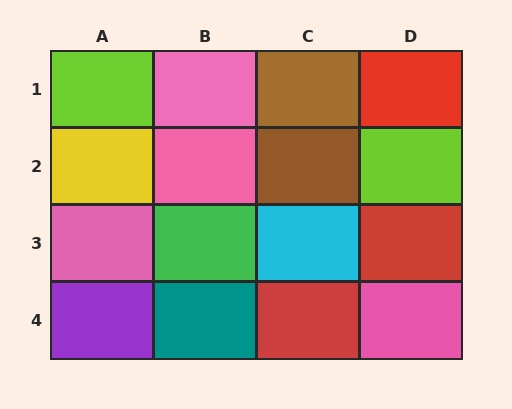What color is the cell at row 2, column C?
Brown.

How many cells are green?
1 cell is green.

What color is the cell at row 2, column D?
Lime.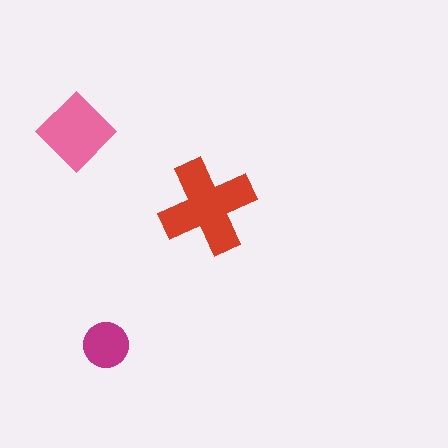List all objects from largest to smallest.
The red cross, the pink diamond, the magenta circle.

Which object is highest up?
The pink diamond is topmost.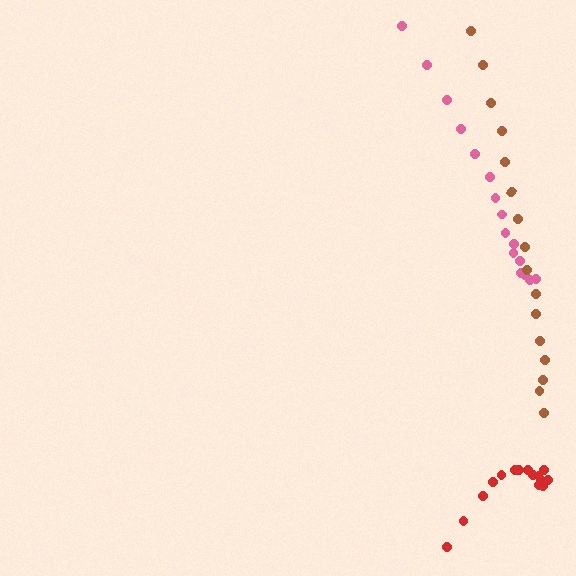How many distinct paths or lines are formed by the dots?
There are 3 distinct paths.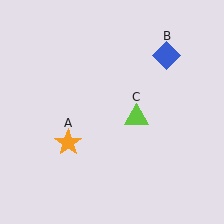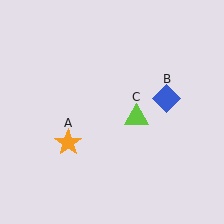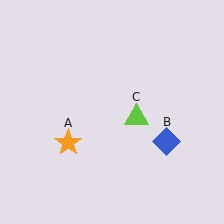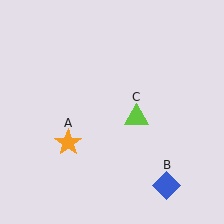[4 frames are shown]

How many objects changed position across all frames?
1 object changed position: blue diamond (object B).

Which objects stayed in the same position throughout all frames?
Orange star (object A) and lime triangle (object C) remained stationary.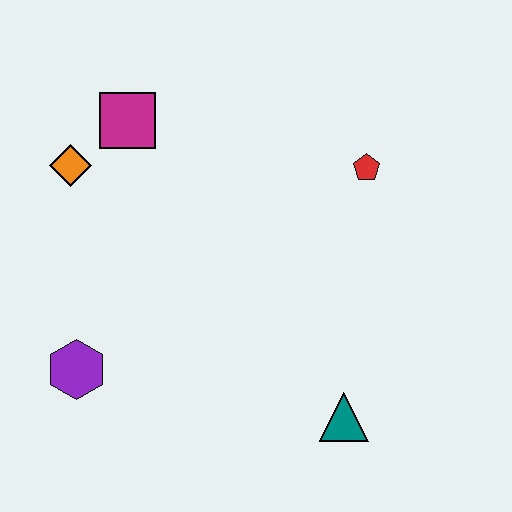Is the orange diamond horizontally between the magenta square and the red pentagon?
No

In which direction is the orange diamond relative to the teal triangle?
The orange diamond is to the left of the teal triangle.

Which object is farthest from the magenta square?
The teal triangle is farthest from the magenta square.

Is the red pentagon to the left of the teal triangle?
No